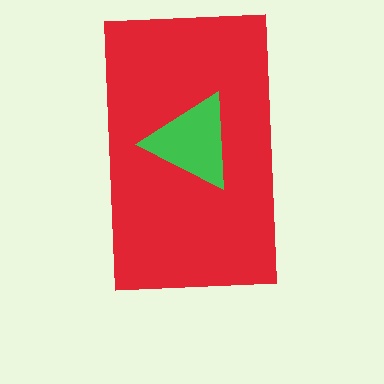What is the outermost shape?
The red rectangle.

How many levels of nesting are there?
2.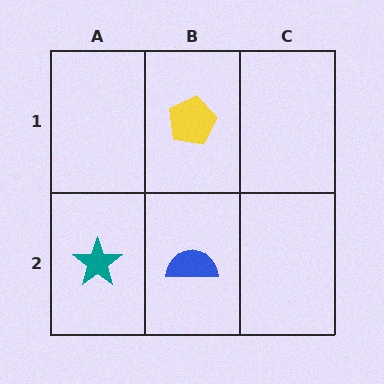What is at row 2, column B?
A blue semicircle.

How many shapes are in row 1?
1 shape.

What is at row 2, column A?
A teal star.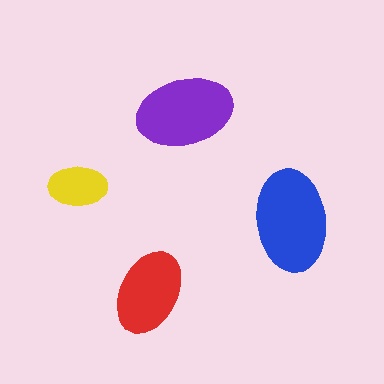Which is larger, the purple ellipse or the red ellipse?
The purple one.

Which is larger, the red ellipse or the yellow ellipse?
The red one.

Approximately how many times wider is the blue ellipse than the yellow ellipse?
About 1.5 times wider.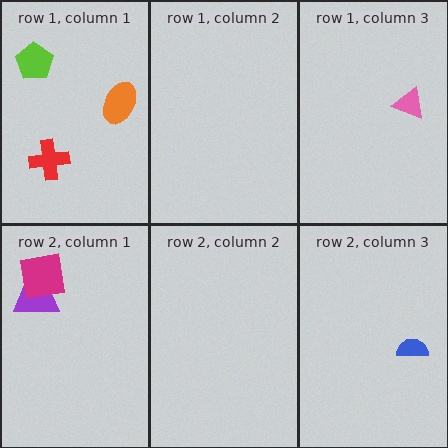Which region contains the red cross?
The row 1, column 1 region.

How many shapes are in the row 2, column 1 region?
2.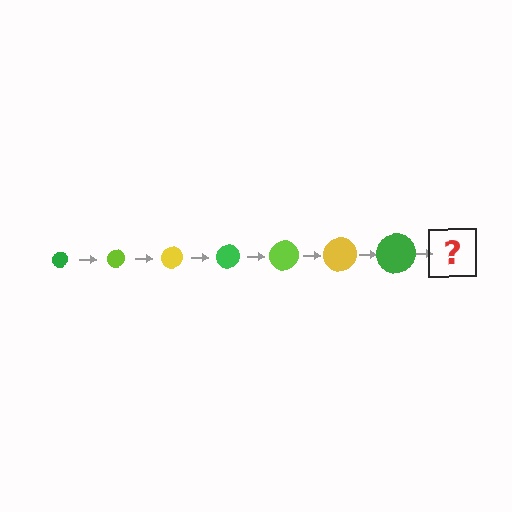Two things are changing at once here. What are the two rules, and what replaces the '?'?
The two rules are that the circle grows larger each step and the color cycles through green, lime, and yellow. The '?' should be a lime circle, larger than the previous one.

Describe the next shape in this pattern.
It should be a lime circle, larger than the previous one.